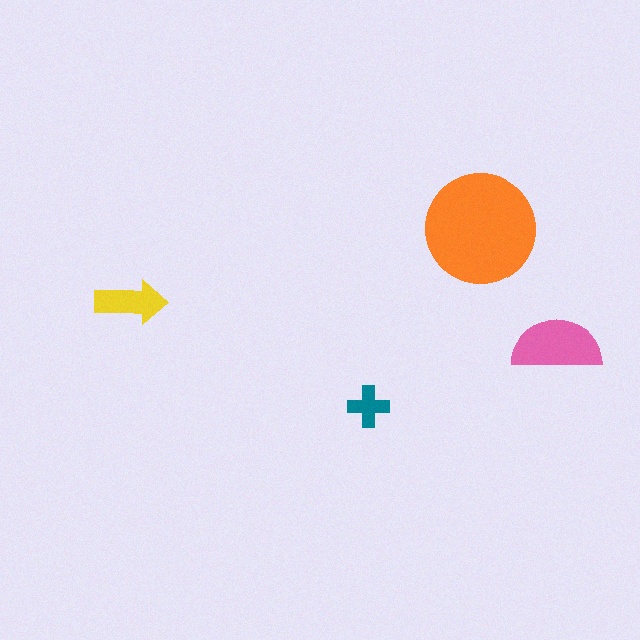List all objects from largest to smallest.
The orange circle, the pink semicircle, the yellow arrow, the teal cross.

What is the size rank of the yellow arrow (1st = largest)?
3rd.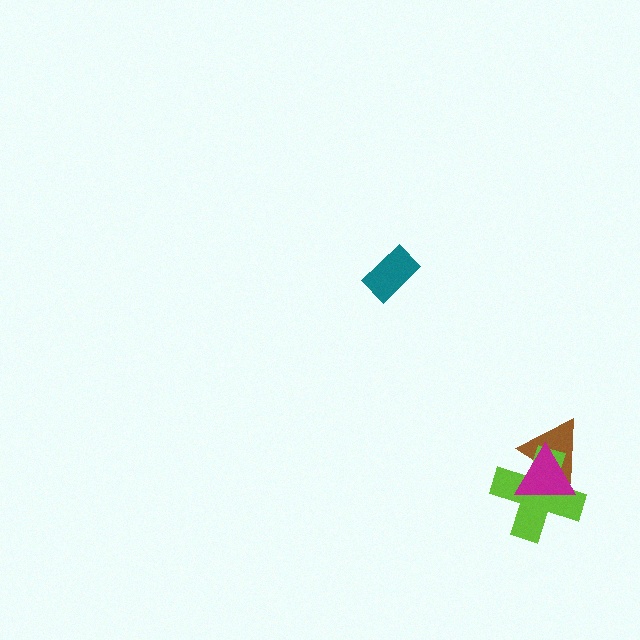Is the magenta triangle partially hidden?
No, no other shape covers it.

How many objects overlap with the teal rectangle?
0 objects overlap with the teal rectangle.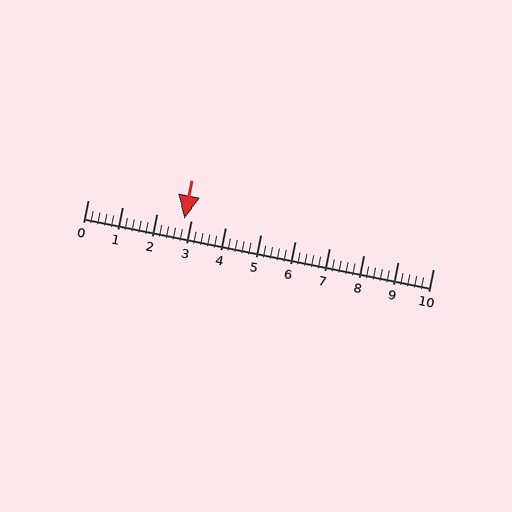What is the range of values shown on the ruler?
The ruler shows values from 0 to 10.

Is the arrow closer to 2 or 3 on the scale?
The arrow is closer to 3.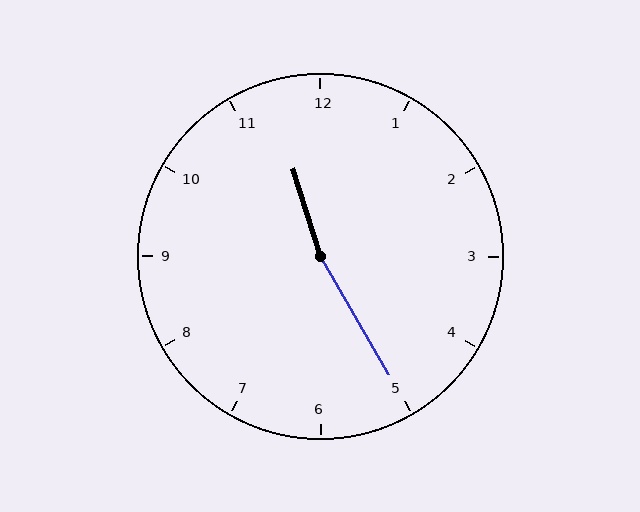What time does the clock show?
11:25.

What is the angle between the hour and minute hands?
Approximately 168 degrees.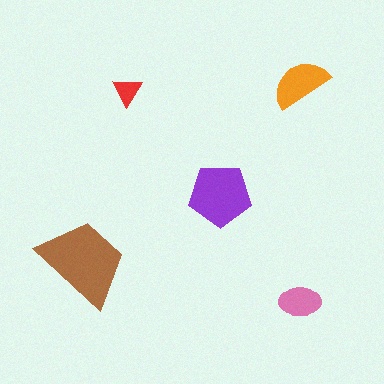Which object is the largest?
The brown trapezoid.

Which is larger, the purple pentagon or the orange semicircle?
The purple pentagon.